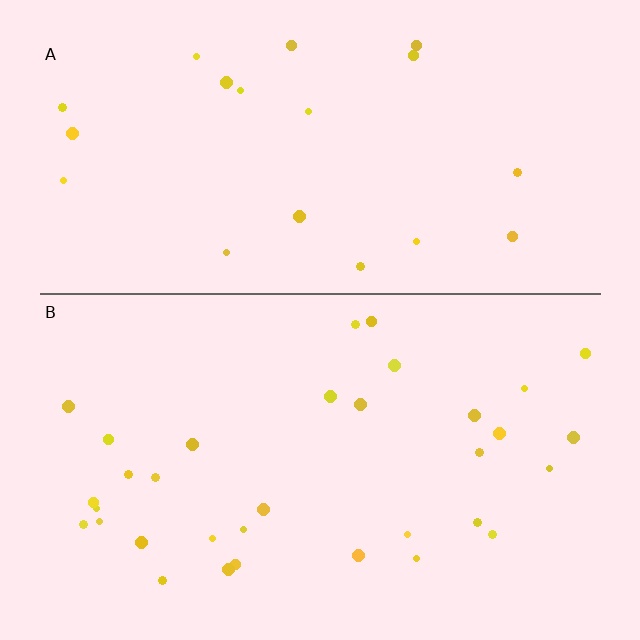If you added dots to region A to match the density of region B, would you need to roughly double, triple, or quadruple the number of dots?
Approximately double.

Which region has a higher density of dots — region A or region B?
B (the bottom).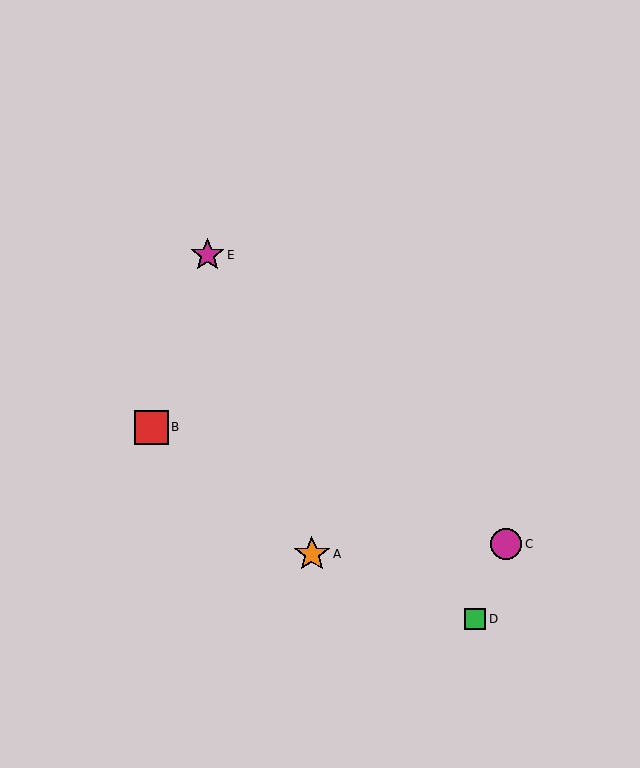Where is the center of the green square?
The center of the green square is at (475, 619).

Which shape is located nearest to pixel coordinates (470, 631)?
The green square (labeled D) at (475, 619) is nearest to that location.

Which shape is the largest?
The orange star (labeled A) is the largest.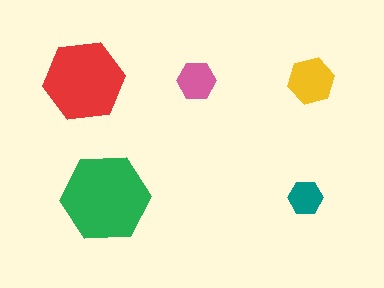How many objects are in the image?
There are 5 objects in the image.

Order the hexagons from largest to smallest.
the green one, the red one, the yellow one, the pink one, the teal one.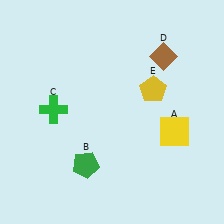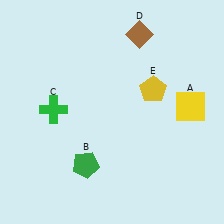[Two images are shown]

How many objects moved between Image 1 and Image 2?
2 objects moved between the two images.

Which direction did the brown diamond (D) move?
The brown diamond (D) moved left.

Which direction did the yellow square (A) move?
The yellow square (A) moved up.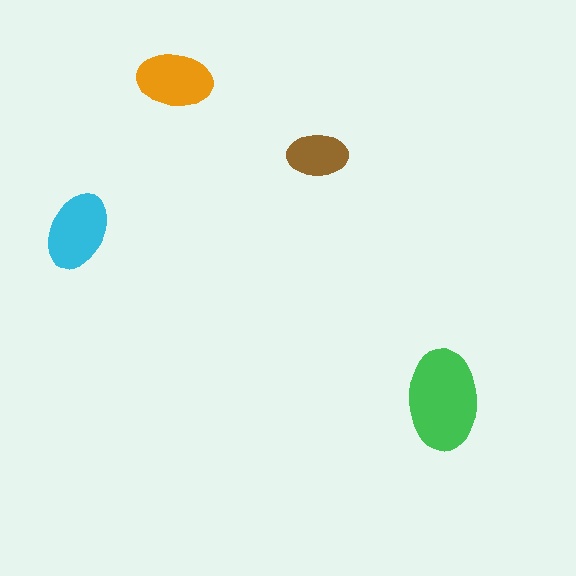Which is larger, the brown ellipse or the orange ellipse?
The orange one.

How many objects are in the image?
There are 4 objects in the image.